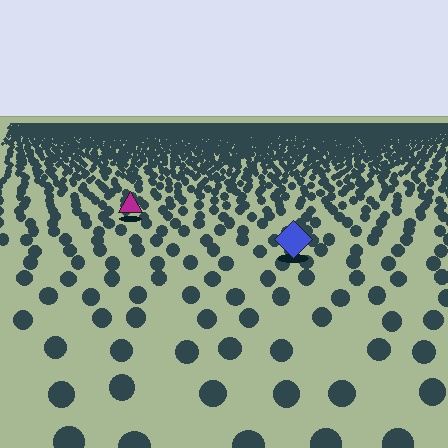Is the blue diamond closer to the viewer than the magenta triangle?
Yes. The blue diamond is closer — you can tell from the texture gradient: the ground texture is coarser near it.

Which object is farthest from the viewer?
The magenta triangle is farthest from the viewer. It appears smaller and the ground texture around it is denser.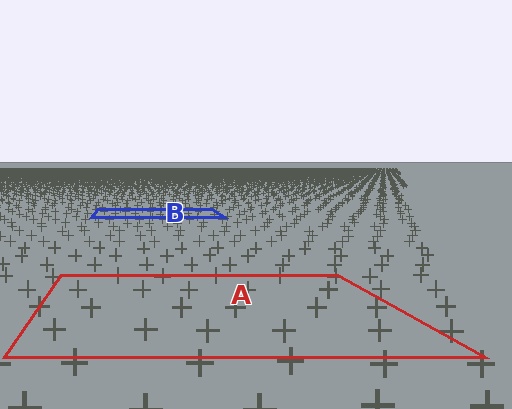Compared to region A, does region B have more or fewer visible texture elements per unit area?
Region B has more texture elements per unit area — they are packed more densely because it is farther away.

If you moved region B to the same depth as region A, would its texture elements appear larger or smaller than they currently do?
They would appear larger. At a closer depth, the same texture elements are projected at a bigger on-screen size.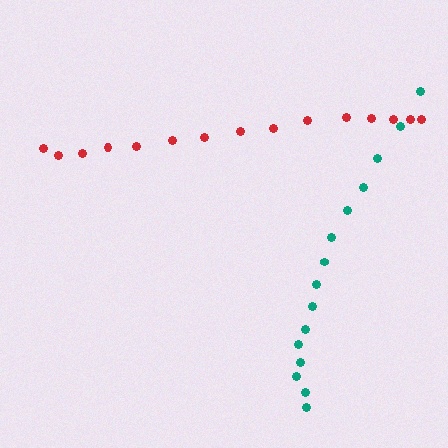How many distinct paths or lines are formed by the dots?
There are 2 distinct paths.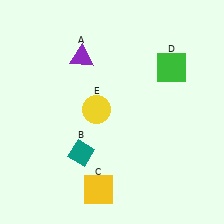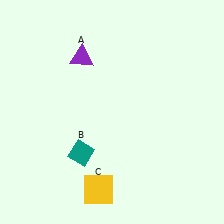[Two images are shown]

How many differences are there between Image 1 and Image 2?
There are 2 differences between the two images.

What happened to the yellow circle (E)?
The yellow circle (E) was removed in Image 2. It was in the top-left area of Image 1.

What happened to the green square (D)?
The green square (D) was removed in Image 2. It was in the top-right area of Image 1.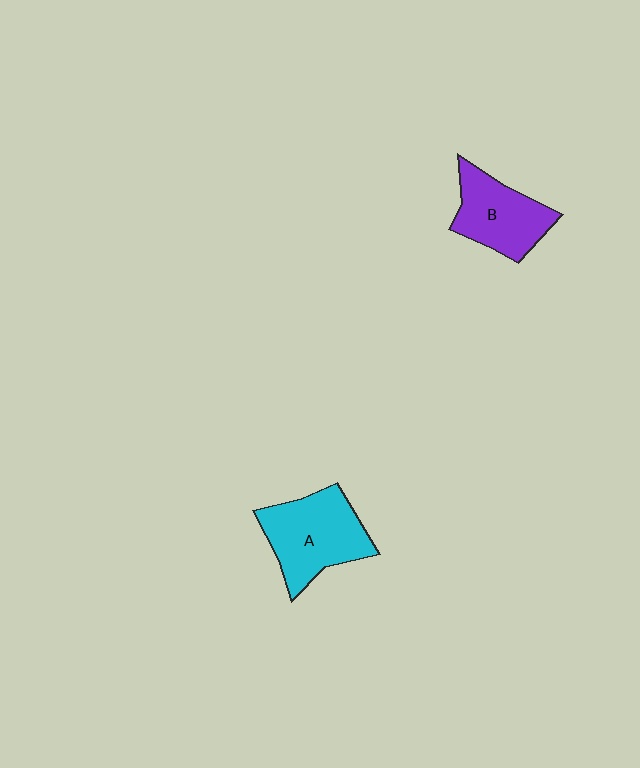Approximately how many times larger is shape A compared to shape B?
Approximately 1.2 times.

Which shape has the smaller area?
Shape B (purple).